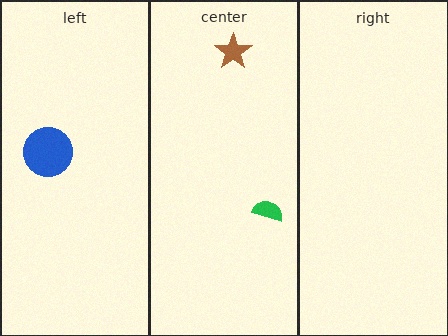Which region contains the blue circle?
The left region.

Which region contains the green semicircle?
The center region.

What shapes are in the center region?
The brown star, the green semicircle.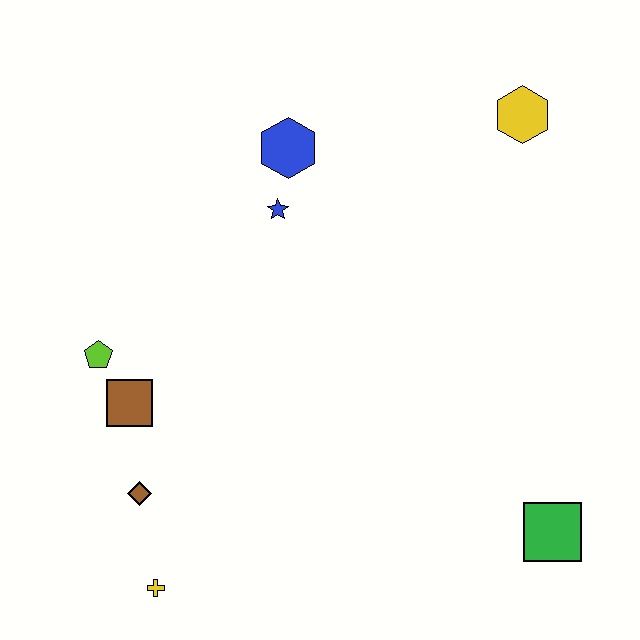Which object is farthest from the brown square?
The yellow hexagon is farthest from the brown square.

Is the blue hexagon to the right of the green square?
No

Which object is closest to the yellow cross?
The brown diamond is closest to the yellow cross.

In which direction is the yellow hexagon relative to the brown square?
The yellow hexagon is to the right of the brown square.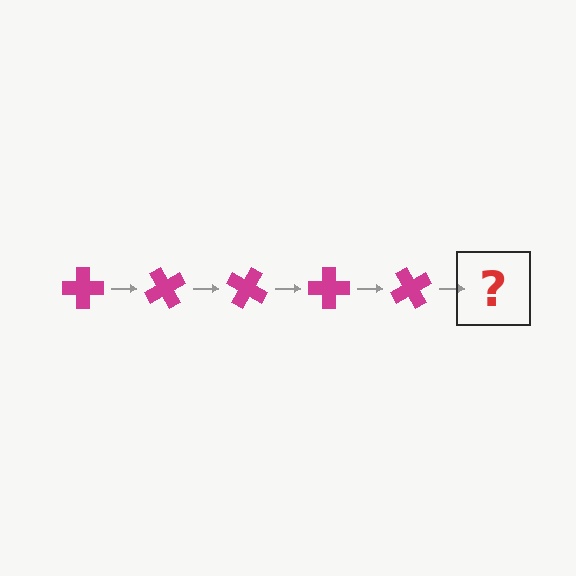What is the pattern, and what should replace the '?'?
The pattern is that the cross rotates 60 degrees each step. The '?' should be a magenta cross rotated 300 degrees.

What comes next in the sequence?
The next element should be a magenta cross rotated 300 degrees.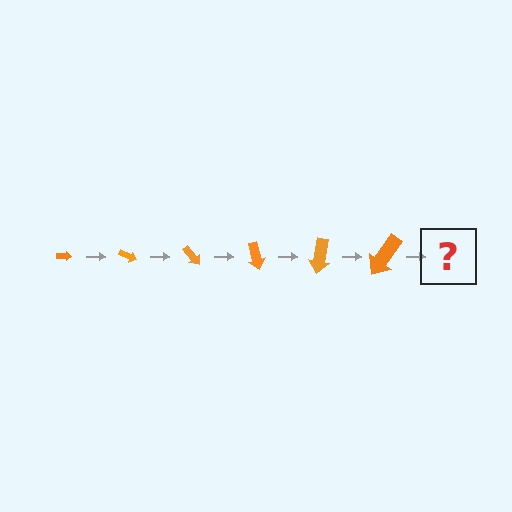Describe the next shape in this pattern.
It should be an arrow, larger than the previous one and rotated 150 degrees from the start.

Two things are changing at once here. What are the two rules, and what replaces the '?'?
The two rules are that the arrow grows larger each step and it rotates 25 degrees each step. The '?' should be an arrow, larger than the previous one and rotated 150 degrees from the start.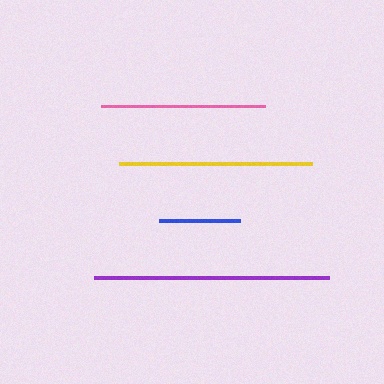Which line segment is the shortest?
The blue line is the shortest at approximately 82 pixels.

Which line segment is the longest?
The purple line is the longest at approximately 235 pixels.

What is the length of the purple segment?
The purple segment is approximately 235 pixels long.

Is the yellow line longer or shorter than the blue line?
The yellow line is longer than the blue line.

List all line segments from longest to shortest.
From longest to shortest: purple, yellow, pink, blue.